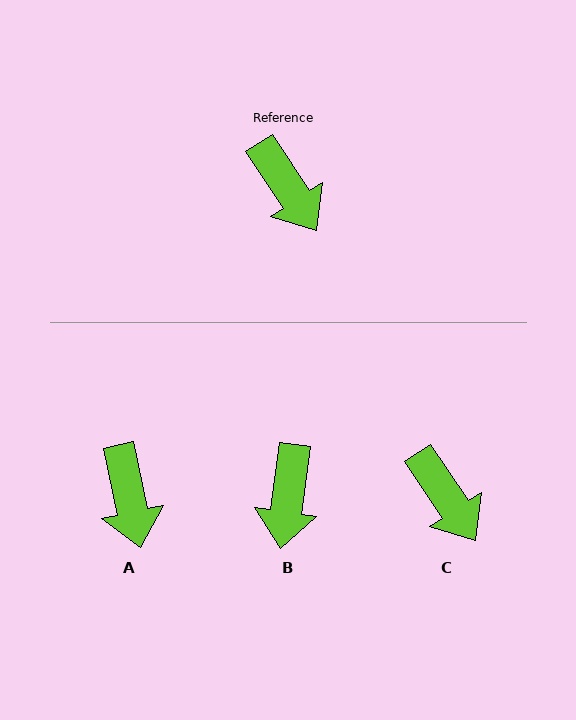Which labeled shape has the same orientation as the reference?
C.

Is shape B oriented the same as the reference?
No, it is off by about 42 degrees.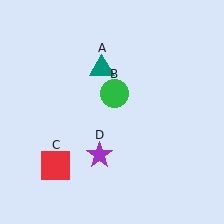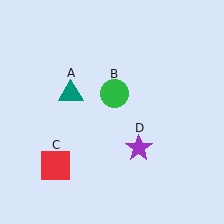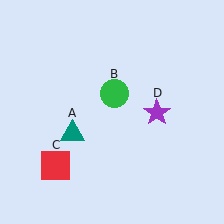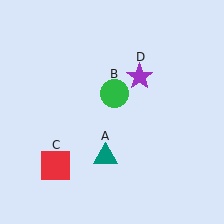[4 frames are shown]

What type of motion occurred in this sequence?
The teal triangle (object A), purple star (object D) rotated counterclockwise around the center of the scene.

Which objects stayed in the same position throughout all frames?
Green circle (object B) and red square (object C) remained stationary.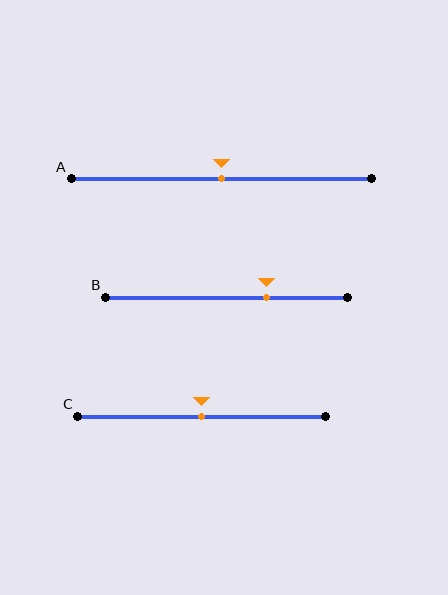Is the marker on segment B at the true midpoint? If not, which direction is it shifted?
No, the marker on segment B is shifted to the right by about 17% of the segment length.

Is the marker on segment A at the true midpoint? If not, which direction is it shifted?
Yes, the marker on segment A is at the true midpoint.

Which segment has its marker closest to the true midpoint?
Segment A has its marker closest to the true midpoint.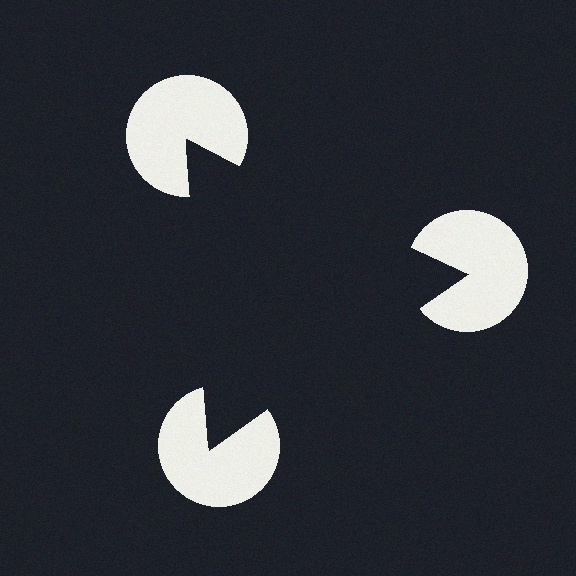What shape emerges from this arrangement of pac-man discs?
An illusory triangle — its edges are inferred from the aligned wedge cuts in the pac-man discs, not physically drawn.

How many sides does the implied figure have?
3 sides.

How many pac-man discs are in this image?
There are 3 — one at each vertex of the illusory triangle.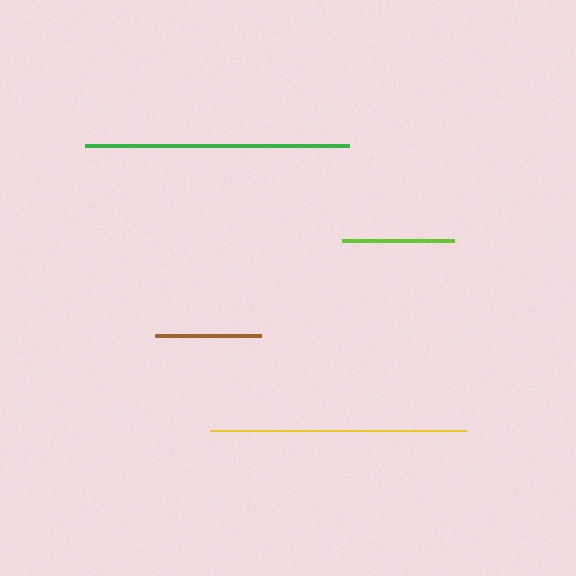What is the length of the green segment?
The green segment is approximately 263 pixels long.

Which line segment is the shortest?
The brown line is the shortest at approximately 106 pixels.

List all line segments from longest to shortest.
From longest to shortest: green, yellow, lime, brown.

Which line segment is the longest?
The green line is the longest at approximately 263 pixels.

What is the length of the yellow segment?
The yellow segment is approximately 256 pixels long.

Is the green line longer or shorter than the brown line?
The green line is longer than the brown line.